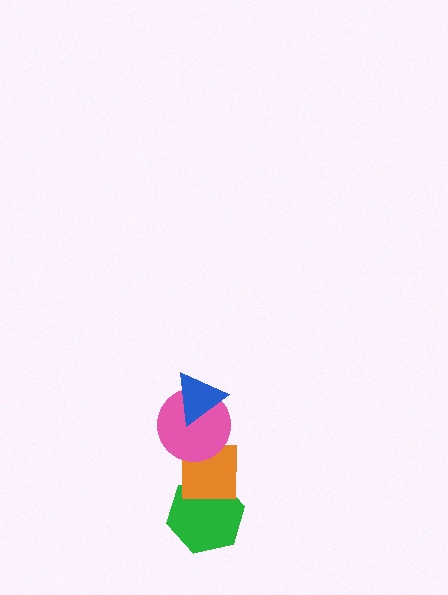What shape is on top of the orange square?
The pink circle is on top of the orange square.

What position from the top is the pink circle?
The pink circle is 2nd from the top.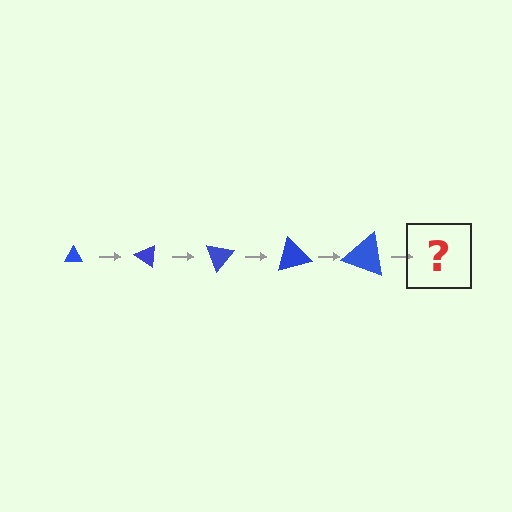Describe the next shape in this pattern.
It should be a triangle, larger than the previous one and rotated 175 degrees from the start.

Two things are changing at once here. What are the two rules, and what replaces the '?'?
The two rules are that the triangle grows larger each step and it rotates 35 degrees each step. The '?' should be a triangle, larger than the previous one and rotated 175 degrees from the start.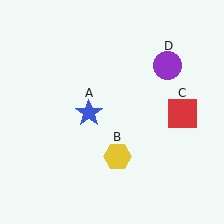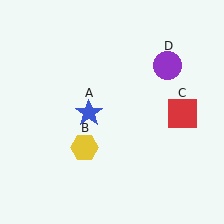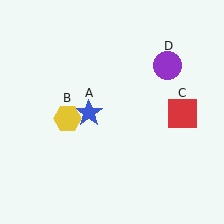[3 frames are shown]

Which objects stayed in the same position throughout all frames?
Blue star (object A) and red square (object C) and purple circle (object D) remained stationary.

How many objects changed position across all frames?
1 object changed position: yellow hexagon (object B).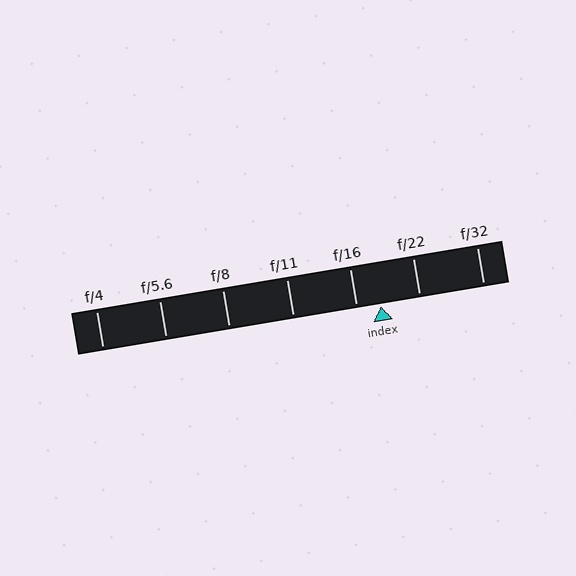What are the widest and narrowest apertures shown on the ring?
The widest aperture shown is f/4 and the narrowest is f/32.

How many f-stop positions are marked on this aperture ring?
There are 7 f-stop positions marked.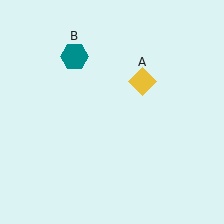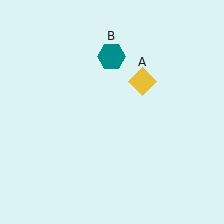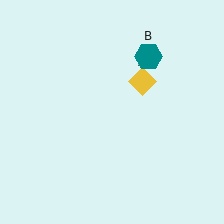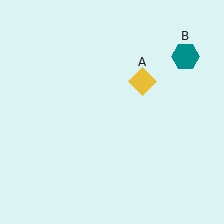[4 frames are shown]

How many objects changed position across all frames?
1 object changed position: teal hexagon (object B).